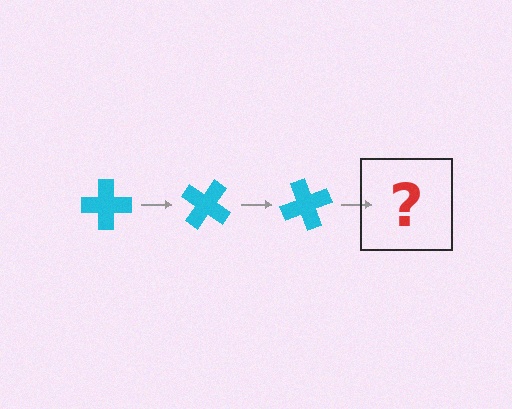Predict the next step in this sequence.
The next step is a cyan cross rotated 105 degrees.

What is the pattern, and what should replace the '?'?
The pattern is that the cross rotates 35 degrees each step. The '?' should be a cyan cross rotated 105 degrees.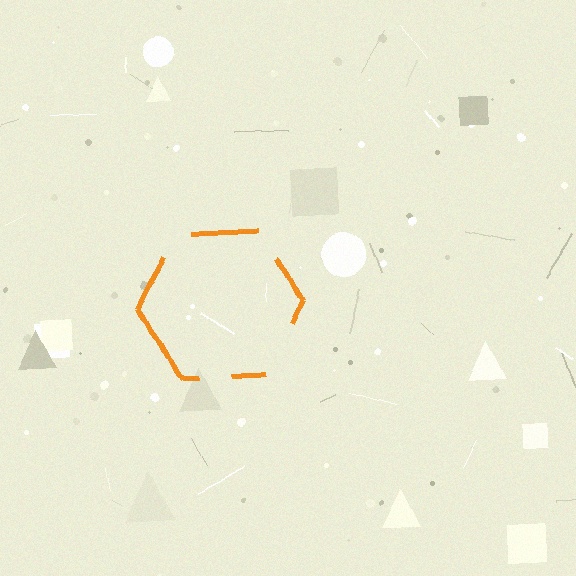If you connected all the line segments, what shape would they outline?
They would outline a hexagon.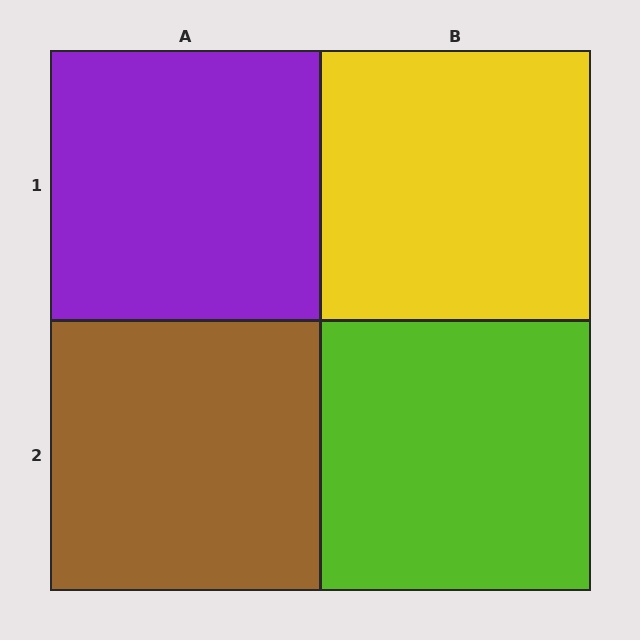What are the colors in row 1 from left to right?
Purple, yellow.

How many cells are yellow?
1 cell is yellow.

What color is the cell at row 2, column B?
Lime.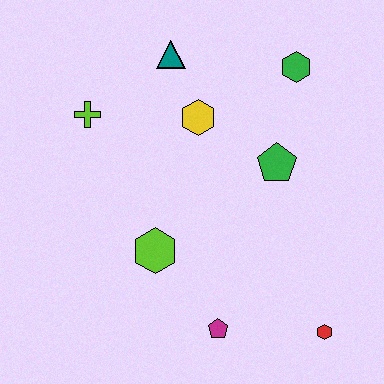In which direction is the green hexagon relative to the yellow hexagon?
The green hexagon is to the right of the yellow hexagon.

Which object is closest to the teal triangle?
The yellow hexagon is closest to the teal triangle.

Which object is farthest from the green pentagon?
The lime cross is farthest from the green pentagon.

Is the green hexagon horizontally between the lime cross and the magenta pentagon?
No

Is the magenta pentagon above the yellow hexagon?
No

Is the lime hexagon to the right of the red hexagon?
No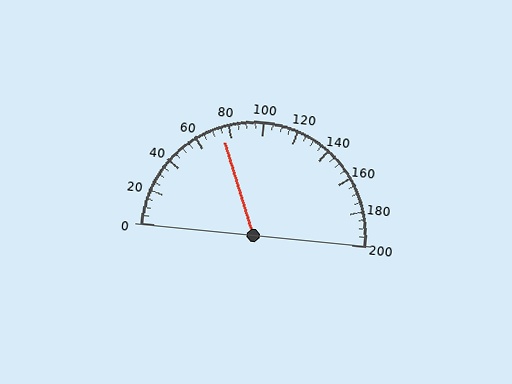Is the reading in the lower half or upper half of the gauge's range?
The reading is in the lower half of the range (0 to 200).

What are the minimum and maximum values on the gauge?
The gauge ranges from 0 to 200.